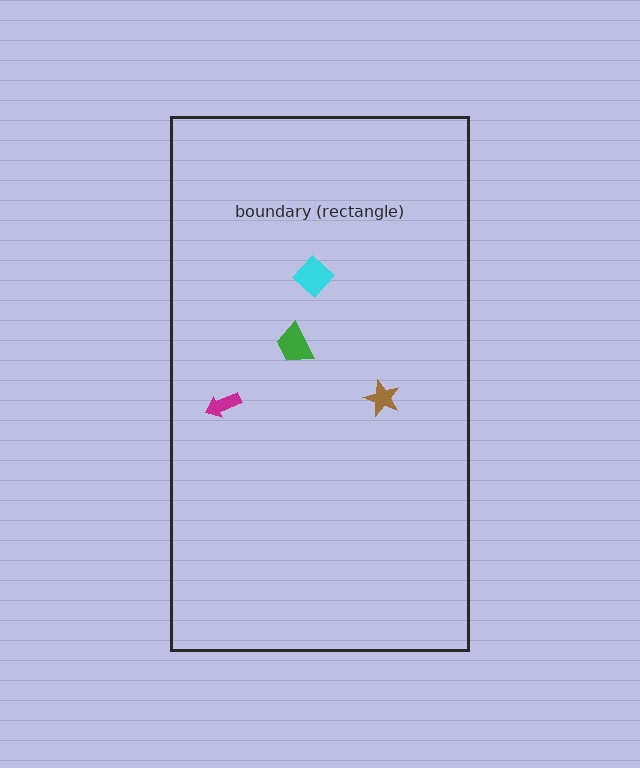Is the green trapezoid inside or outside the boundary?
Inside.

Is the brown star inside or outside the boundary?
Inside.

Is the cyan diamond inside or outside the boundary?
Inside.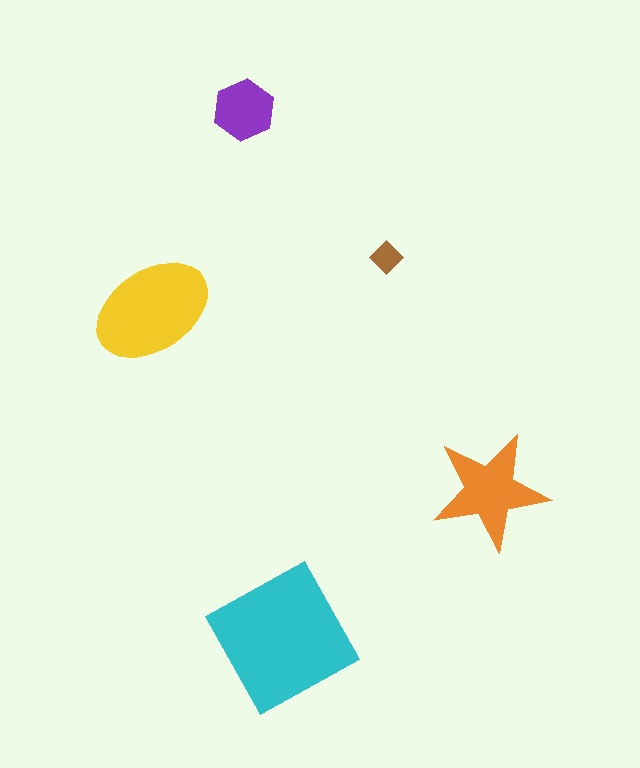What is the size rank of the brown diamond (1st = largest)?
5th.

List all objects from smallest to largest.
The brown diamond, the purple hexagon, the orange star, the yellow ellipse, the cyan square.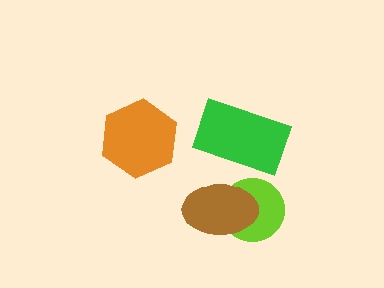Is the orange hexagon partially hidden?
No, no other shape covers it.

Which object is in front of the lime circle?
The brown ellipse is in front of the lime circle.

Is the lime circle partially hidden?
Yes, it is partially covered by another shape.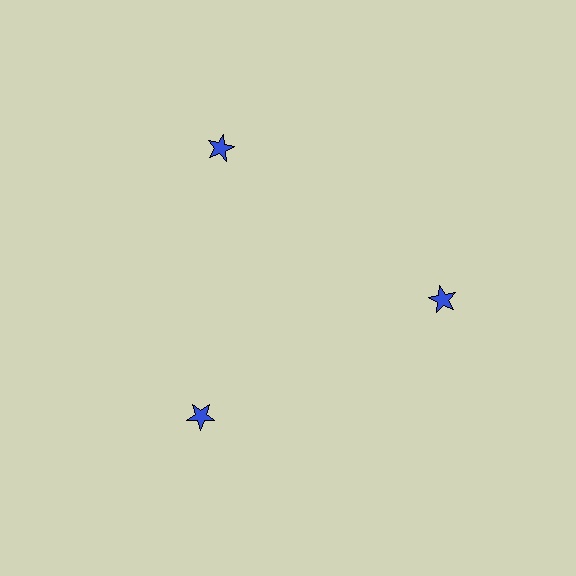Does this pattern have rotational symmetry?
Yes, this pattern has 3-fold rotational symmetry. It looks the same after rotating 120 degrees around the center.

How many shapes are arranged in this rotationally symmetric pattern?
There are 3 shapes, arranged in 3 groups of 1.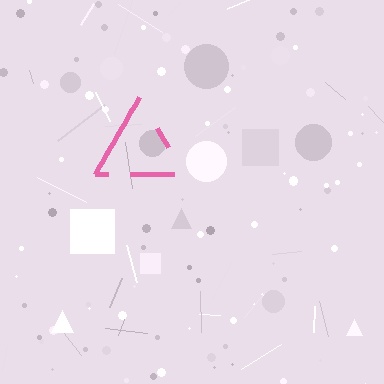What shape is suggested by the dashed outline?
The dashed outline suggests a triangle.